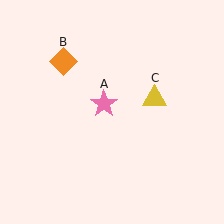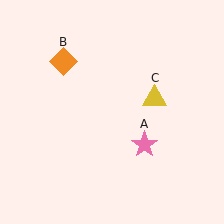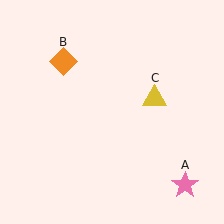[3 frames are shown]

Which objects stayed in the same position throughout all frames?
Orange diamond (object B) and yellow triangle (object C) remained stationary.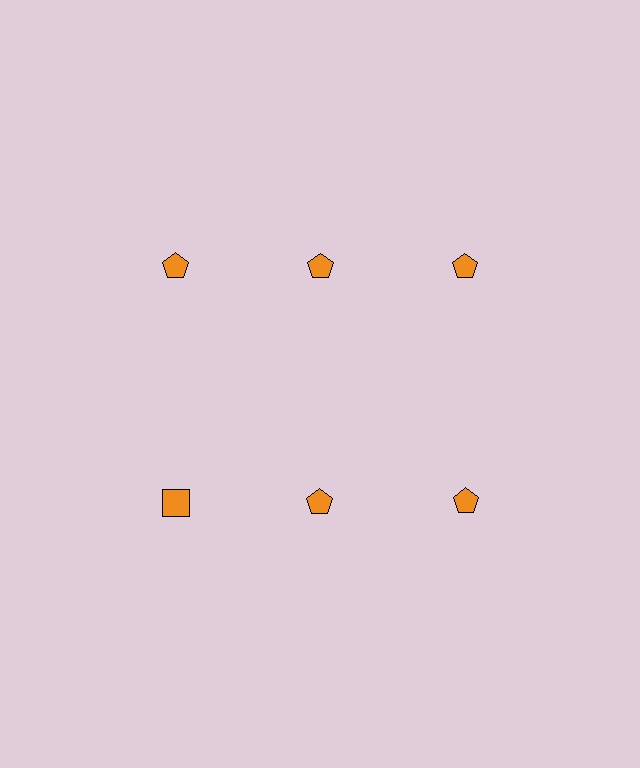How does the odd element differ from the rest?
It has a different shape: square instead of pentagon.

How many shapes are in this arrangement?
There are 6 shapes arranged in a grid pattern.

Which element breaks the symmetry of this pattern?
The orange square in the second row, leftmost column breaks the symmetry. All other shapes are orange pentagons.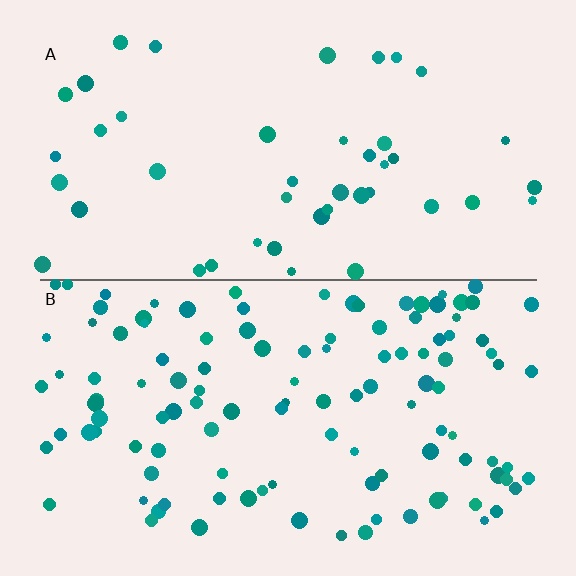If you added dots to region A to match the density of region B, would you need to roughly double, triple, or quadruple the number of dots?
Approximately triple.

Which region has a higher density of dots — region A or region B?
B (the bottom).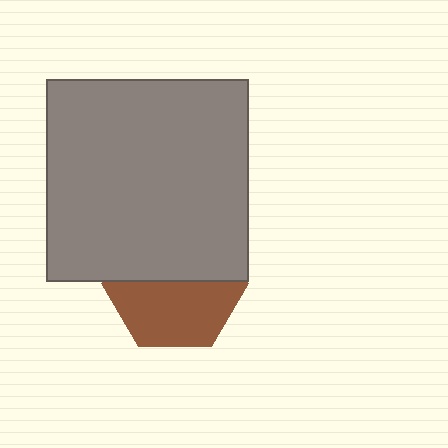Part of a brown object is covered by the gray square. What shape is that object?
It is a hexagon.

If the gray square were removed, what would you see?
You would see the complete brown hexagon.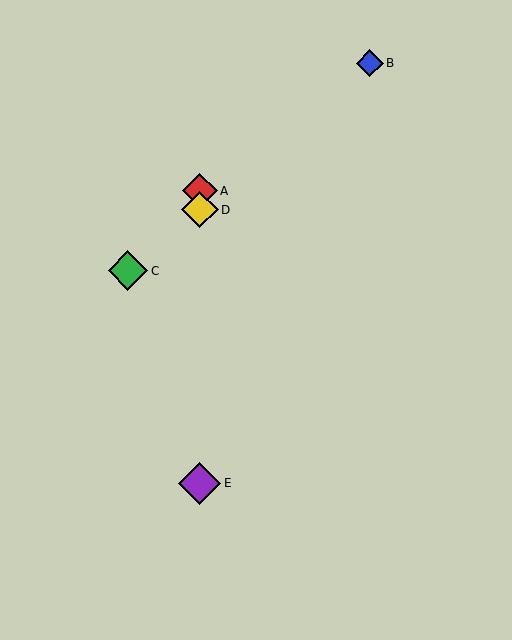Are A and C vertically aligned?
No, A is at x≈200 and C is at x≈128.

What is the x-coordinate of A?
Object A is at x≈200.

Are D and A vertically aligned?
Yes, both are at x≈200.